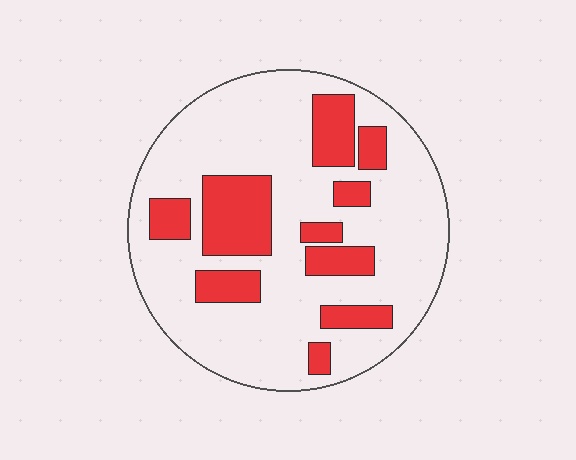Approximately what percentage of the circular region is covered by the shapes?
Approximately 25%.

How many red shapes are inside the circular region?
10.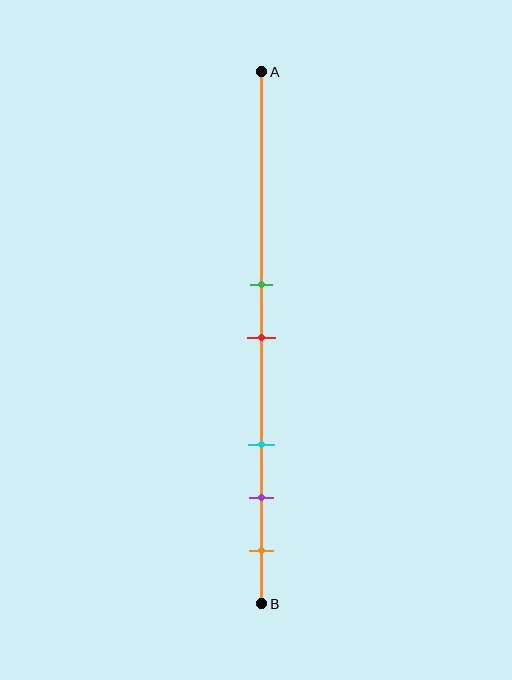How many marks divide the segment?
There are 5 marks dividing the segment.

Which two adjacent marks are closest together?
The green and red marks are the closest adjacent pair.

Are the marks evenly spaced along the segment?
No, the marks are not evenly spaced.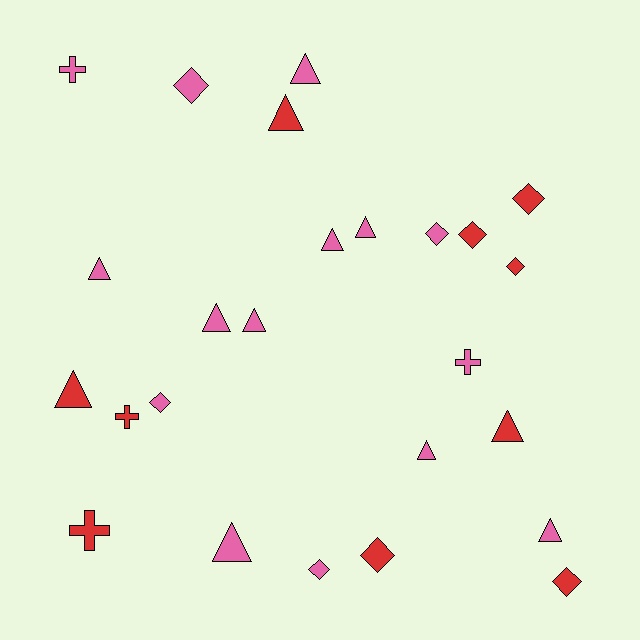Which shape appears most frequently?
Triangle, with 12 objects.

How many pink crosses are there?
There are 2 pink crosses.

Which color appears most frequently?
Pink, with 15 objects.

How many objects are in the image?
There are 25 objects.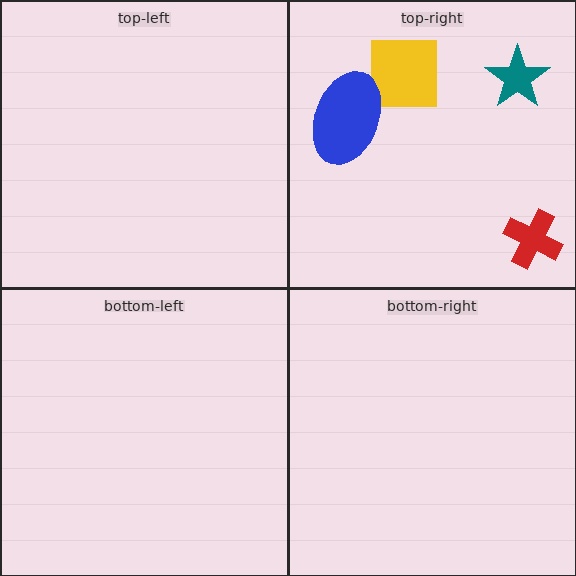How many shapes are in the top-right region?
4.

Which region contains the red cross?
The top-right region.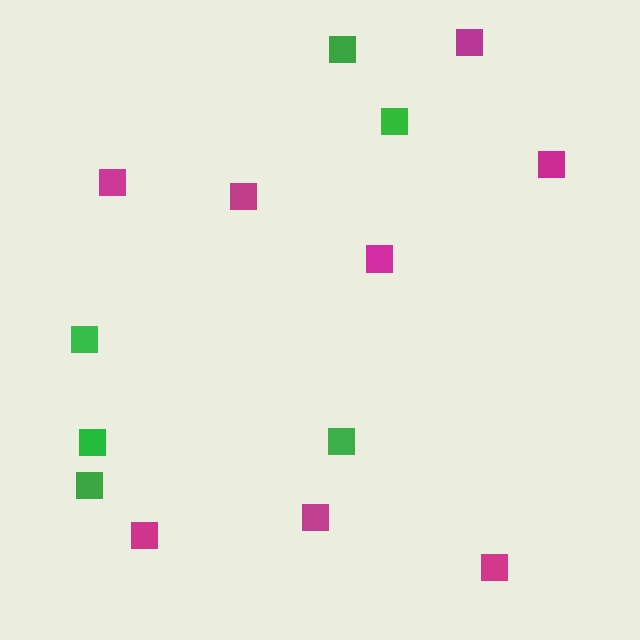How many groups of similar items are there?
There are 2 groups: one group of green squares (6) and one group of magenta squares (8).